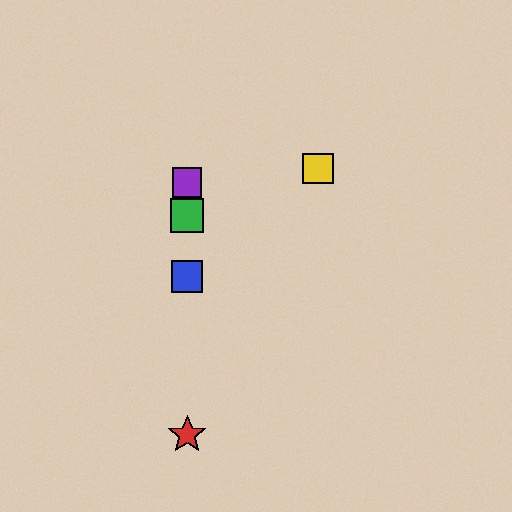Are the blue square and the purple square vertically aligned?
Yes, both are at x≈187.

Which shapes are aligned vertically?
The red star, the blue square, the green square, the purple square are aligned vertically.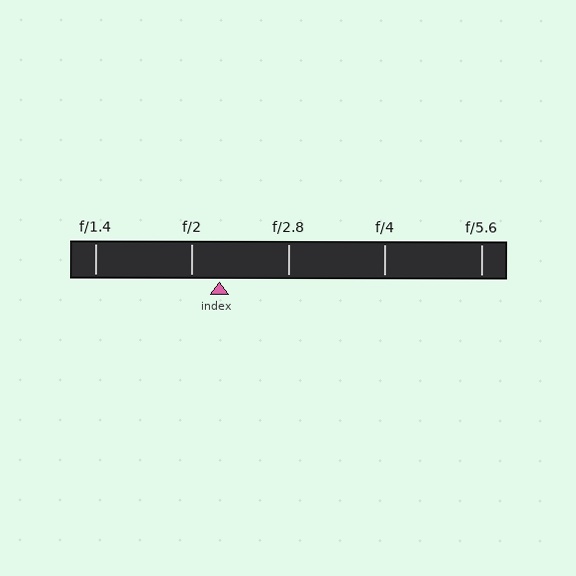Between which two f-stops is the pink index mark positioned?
The index mark is between f/2 and f/2.8.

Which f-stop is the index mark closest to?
The index mark is closest to f/2.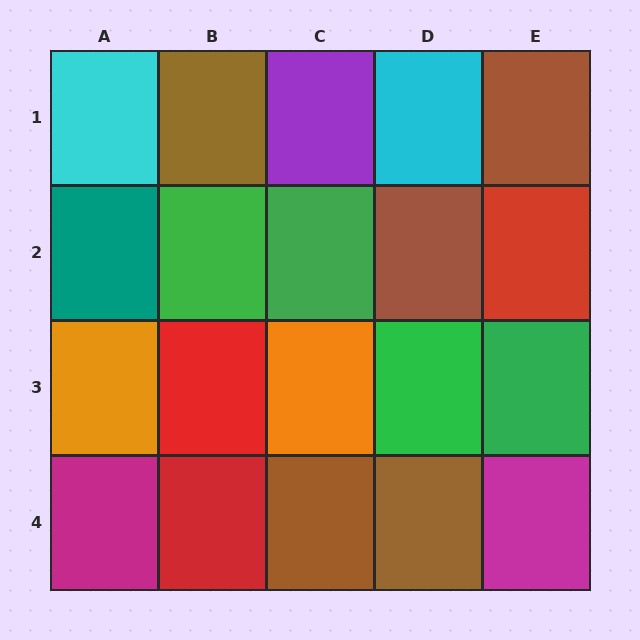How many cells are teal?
1 cell is teal.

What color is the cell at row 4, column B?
Red.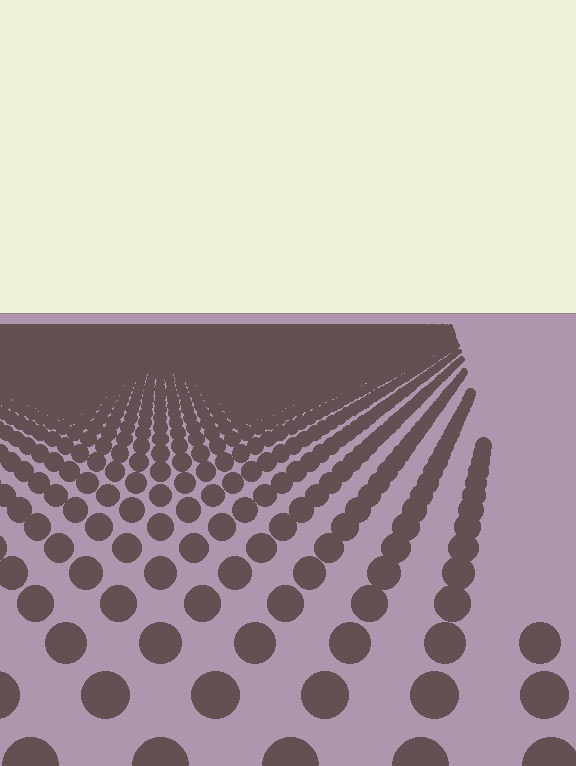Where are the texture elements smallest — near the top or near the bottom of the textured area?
Near the top.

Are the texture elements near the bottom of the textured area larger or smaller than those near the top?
Larger. Near the bottom, elements are closer to the viewer and appear at a bigger on-screen size.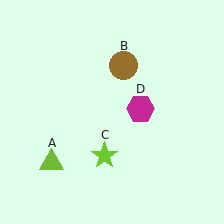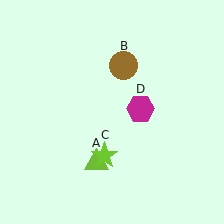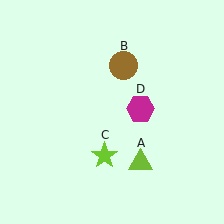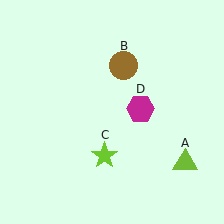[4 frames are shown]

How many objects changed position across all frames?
1 object changed position: lime triangle (object A).